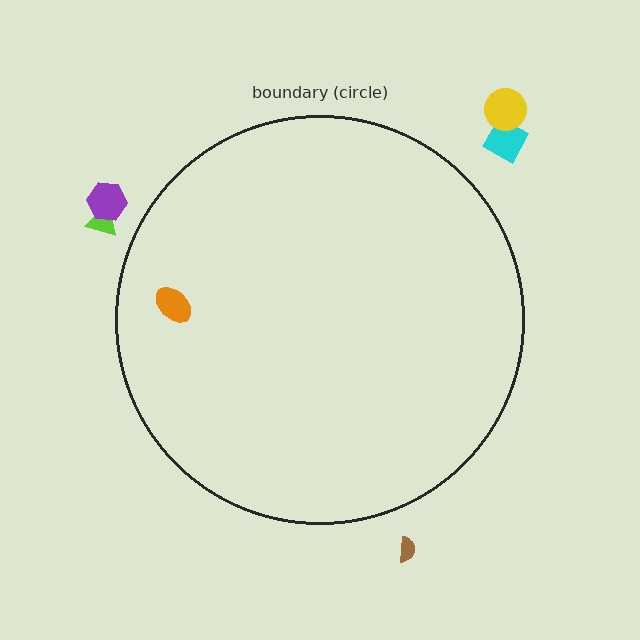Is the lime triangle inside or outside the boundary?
Outside.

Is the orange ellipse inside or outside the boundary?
Inside.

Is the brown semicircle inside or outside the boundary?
Outside.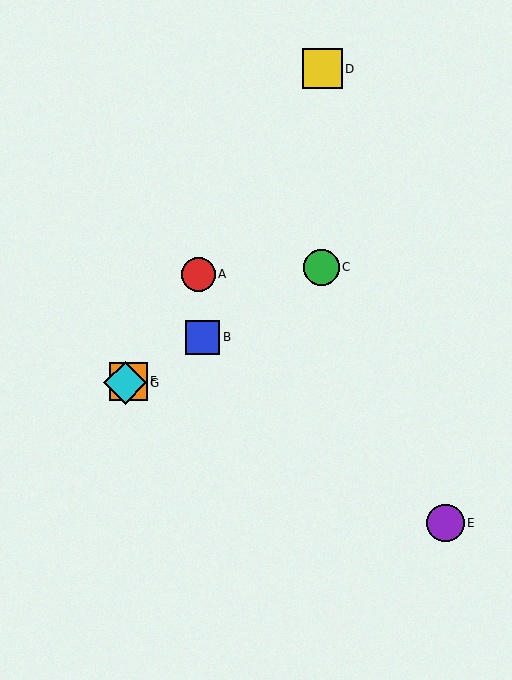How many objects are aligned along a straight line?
4 objects (B, C, F, G) are aligned along a straight line.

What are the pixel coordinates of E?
Object E is at (446, 523).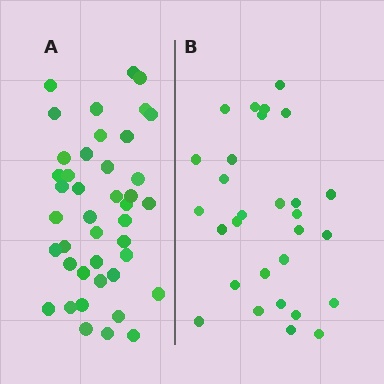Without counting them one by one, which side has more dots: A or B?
Region A (the left region) has more dots.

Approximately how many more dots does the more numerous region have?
Region A has approximately 15 more dots than region B.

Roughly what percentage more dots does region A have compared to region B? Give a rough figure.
About 45% more.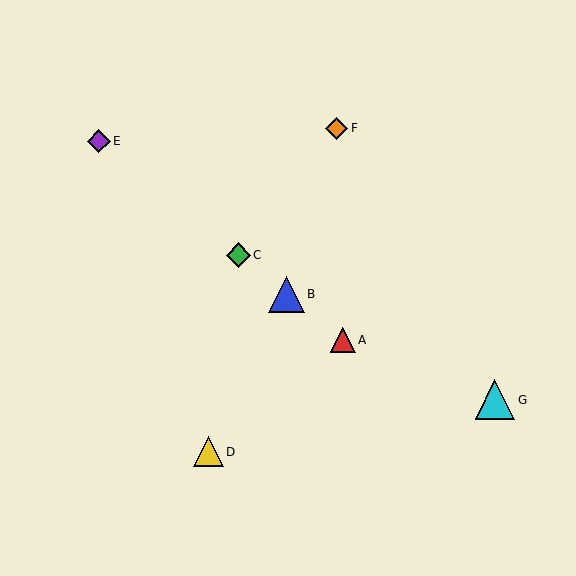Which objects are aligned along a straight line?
Objects A, B, C, E are aligned along a straight line.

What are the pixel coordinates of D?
Object D is at (208, 452).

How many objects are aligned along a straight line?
4 objects (A, B, C, E) are aligned along a straight line.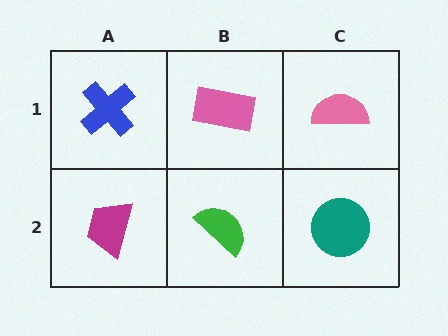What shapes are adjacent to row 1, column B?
A green semicircle (row 2, column B), a blue cross (row 1, column A), a pink semicircle (row 1, column C).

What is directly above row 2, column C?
A pink semicircle.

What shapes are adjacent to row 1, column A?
A magenta trapezoid (row 2, column A), a pink rectangle (row 1, column B).